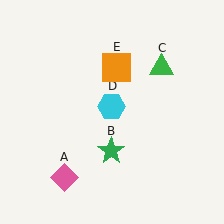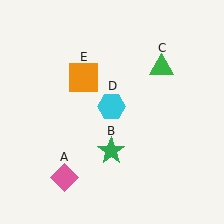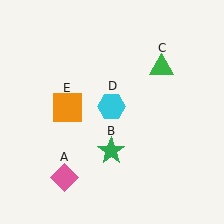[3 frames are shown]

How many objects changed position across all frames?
1 object changed position: orange square (object E).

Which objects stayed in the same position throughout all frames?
Pink diamond (object A) and green star (object B) and green triangle (object C) and cyan hexagon (object D) remained stationary.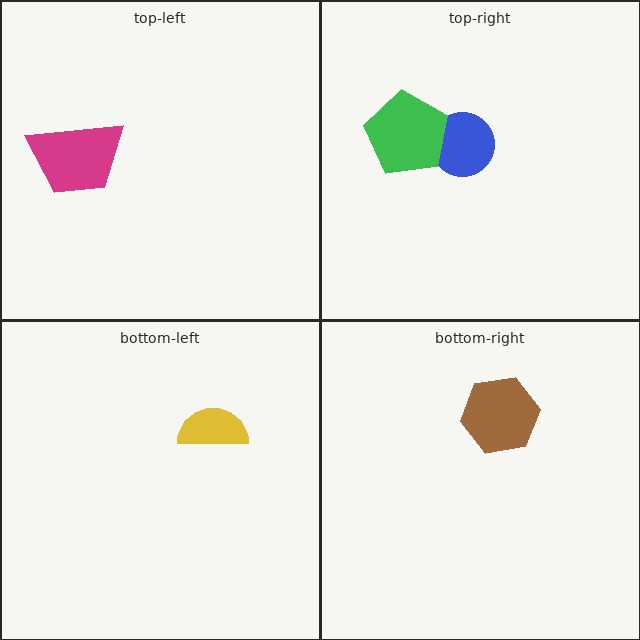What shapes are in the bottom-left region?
The yellow semicircle.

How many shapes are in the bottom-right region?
1.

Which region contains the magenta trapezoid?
The top-left region.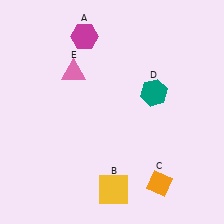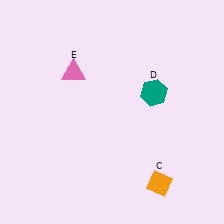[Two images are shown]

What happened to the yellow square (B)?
The yellow square (B) was removed in Image 2. It was in the bottom-right area of Image 1.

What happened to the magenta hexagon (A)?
The magenta hexagon (A) was removed in Image 2. It was in the top-left area of Image 1.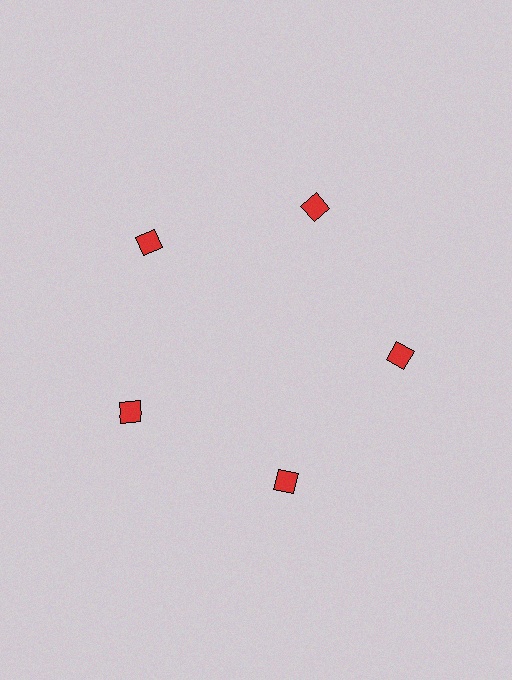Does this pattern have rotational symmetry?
Yes, this pattern has 5-fold rotational symmetry. It looks the same after rotating 72 degrees around the center.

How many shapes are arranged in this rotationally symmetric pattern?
There are 5 shapes, arranged in 5 groups of 1.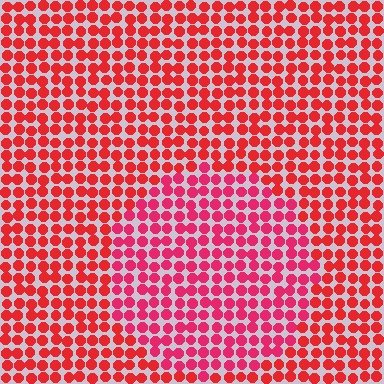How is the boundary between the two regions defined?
The boundary is defined purely by a slight shift in hue (about 20 degrees). Spacing, size, and orientation are identical on both sides.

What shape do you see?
I see a circle.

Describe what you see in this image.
The image is filled with small red elements in a uniform arrangement. A circle-shaped region is visible where the elements are tinted to a slightly different hue, forming a subtle color boundary.